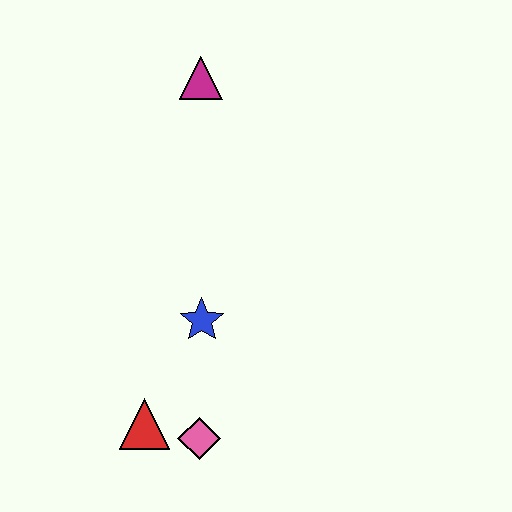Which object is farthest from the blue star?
The magenta triangle is farthest from the blue star.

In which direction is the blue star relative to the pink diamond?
The blue star is above the pink diamond.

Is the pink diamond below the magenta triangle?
Yes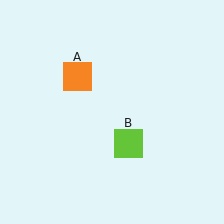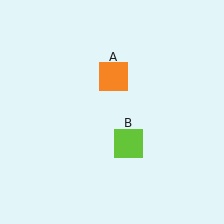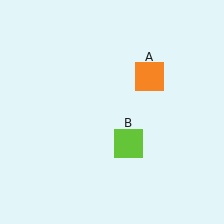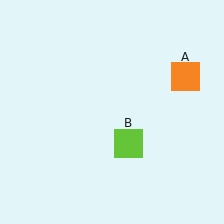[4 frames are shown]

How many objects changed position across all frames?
1 object changed position: orange square (object A).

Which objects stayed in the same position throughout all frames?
Lime square (object B) remained stationary.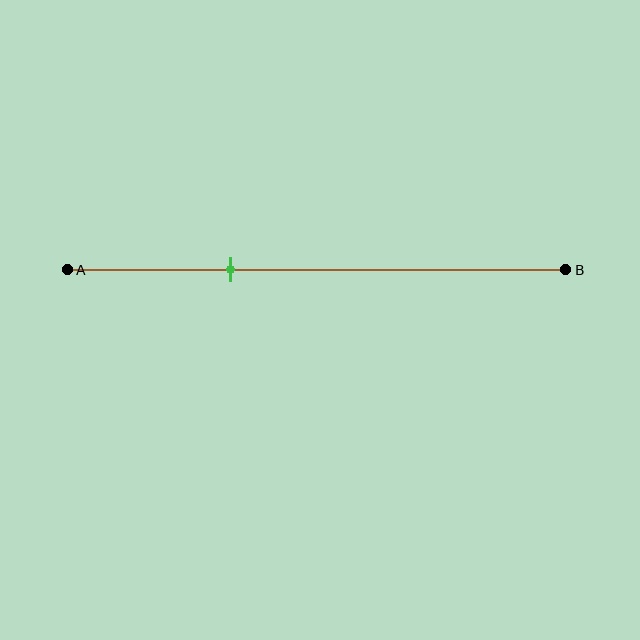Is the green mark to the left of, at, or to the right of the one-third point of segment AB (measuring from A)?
The green mark is approximately at the one-third point of segment AB.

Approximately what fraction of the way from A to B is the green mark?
The green mark is approximately 35% of the way from A to B.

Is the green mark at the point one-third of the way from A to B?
Yes, the mark is approximately at the one-third point.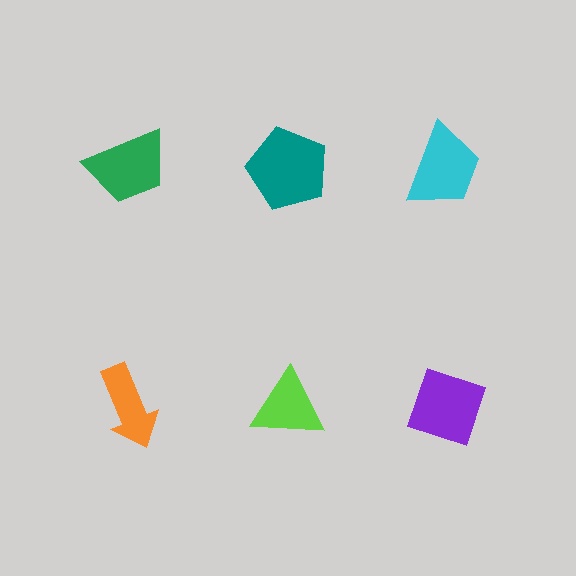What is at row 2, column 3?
A purple diamond.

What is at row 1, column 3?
A cyan trapezoid.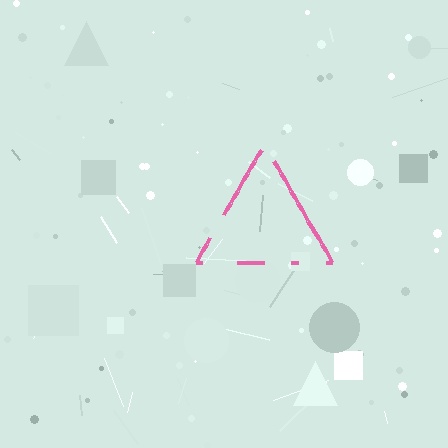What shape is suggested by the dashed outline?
The dashed outline suggests a triangle.